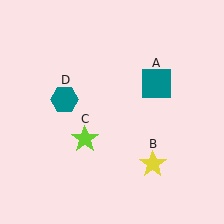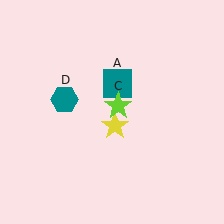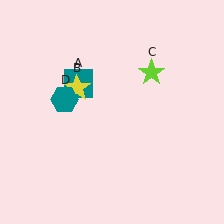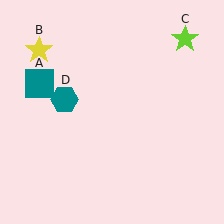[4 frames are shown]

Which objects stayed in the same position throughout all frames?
Teal hexagon (object D) remained stationary.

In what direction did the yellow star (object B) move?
The yellow star (object B) moved up and to the left.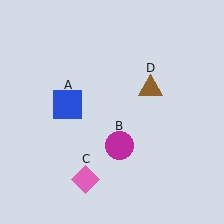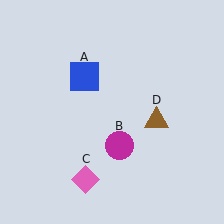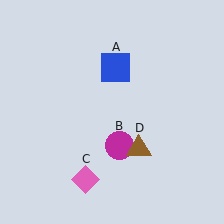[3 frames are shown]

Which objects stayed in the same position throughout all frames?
Magenta circle (object B) and pink diamond (object C) remained stationary.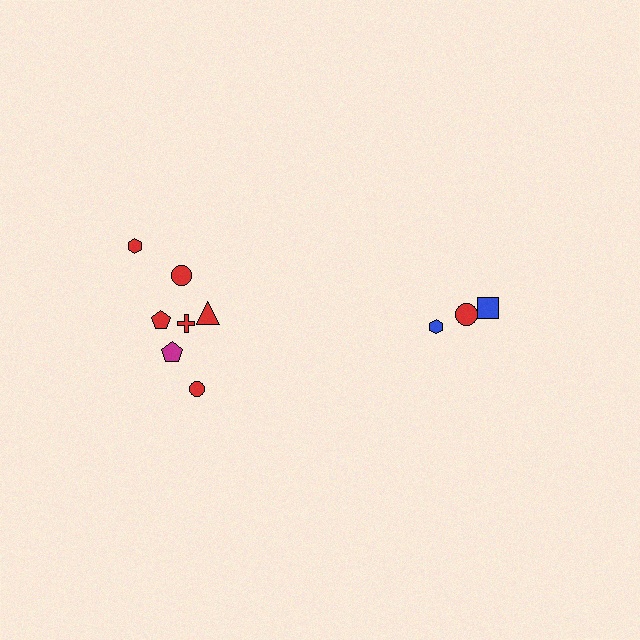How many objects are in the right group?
There are 3 objects.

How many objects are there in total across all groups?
There are 10 objects.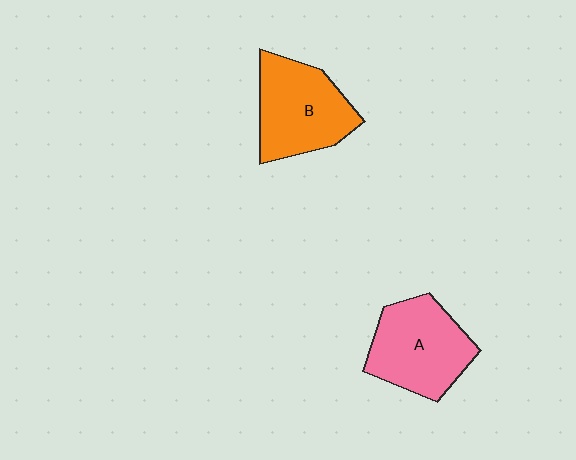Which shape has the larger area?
Shape A (pink).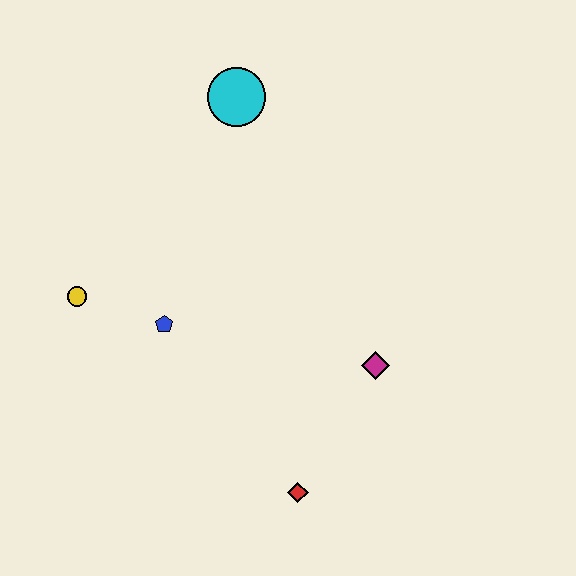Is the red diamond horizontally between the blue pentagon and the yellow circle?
No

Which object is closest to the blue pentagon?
The yellow circle is closest to the blue pentagon.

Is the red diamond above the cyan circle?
No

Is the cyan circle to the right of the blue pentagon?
Yes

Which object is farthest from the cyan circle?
The red diamond is farthest from the cyan circle.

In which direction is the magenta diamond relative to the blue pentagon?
The magenta diamond is to the right of the blue pentagon.